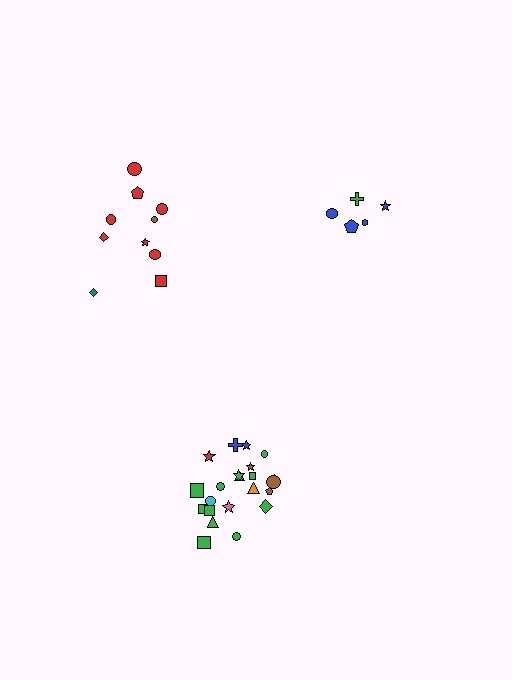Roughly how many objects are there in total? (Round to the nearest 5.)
Roughly 35 objects in total.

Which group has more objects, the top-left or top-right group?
The top-left group.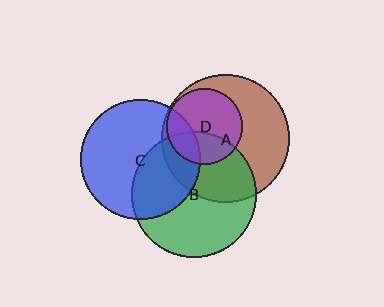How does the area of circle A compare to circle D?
Approximately 2.8 times.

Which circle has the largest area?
Circle A (brown).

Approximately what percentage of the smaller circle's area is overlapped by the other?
Approximately 25%.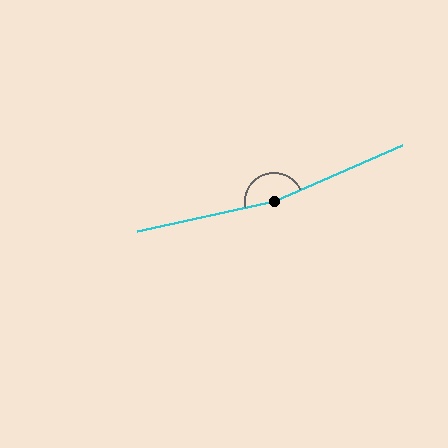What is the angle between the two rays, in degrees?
Approximately 169 degrees.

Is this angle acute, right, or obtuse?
It is obtuse.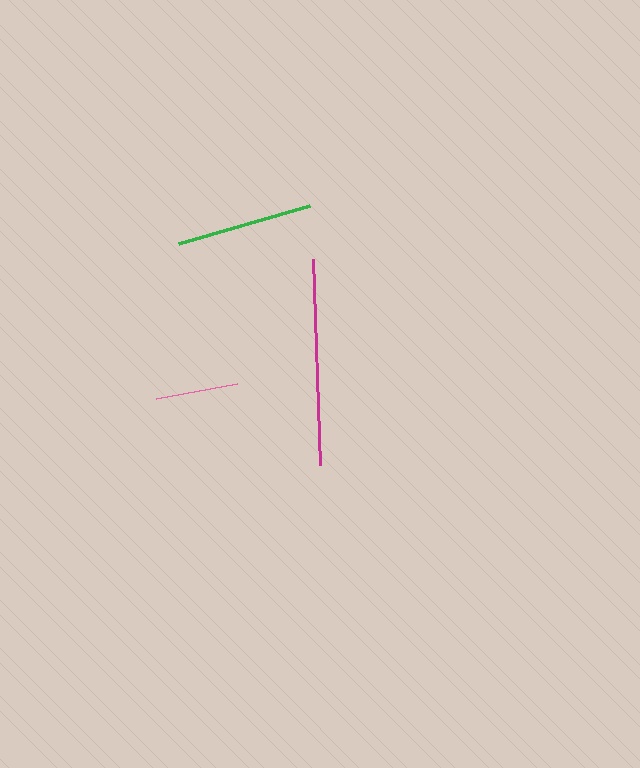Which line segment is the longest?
The magenta line is the longest at approximately 207 pixels.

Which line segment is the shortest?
The pink line is the shortest at approximately 82 pixels.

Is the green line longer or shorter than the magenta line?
The magenta line is longer than the green line.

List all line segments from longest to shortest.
From longest to shortest: magenta, green, pink.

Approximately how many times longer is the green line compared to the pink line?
The green line is approximately 1.7 times the length of the pink line.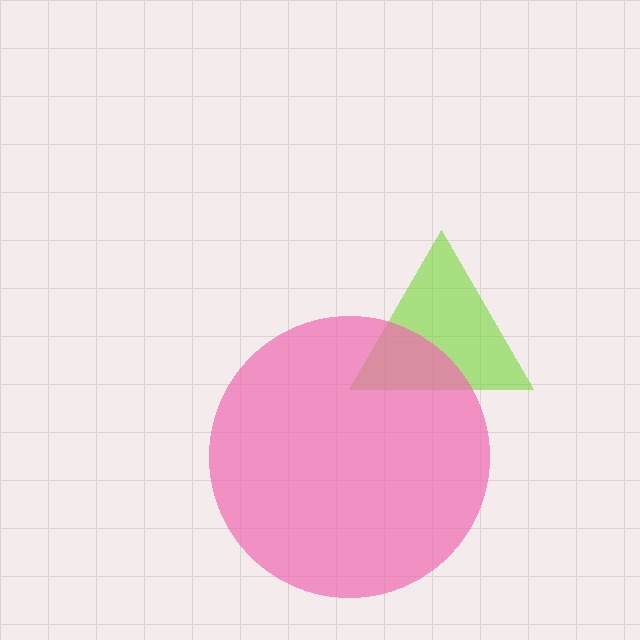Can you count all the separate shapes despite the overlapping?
Yes, there are 2 separate shapes.